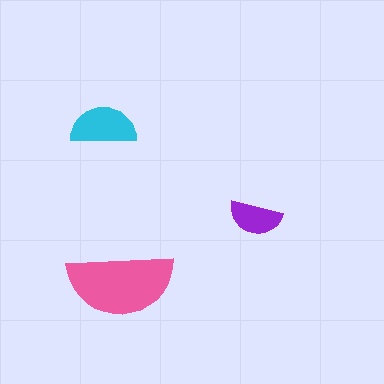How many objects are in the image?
There are 3 objects in the image.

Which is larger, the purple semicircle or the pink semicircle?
The pink one.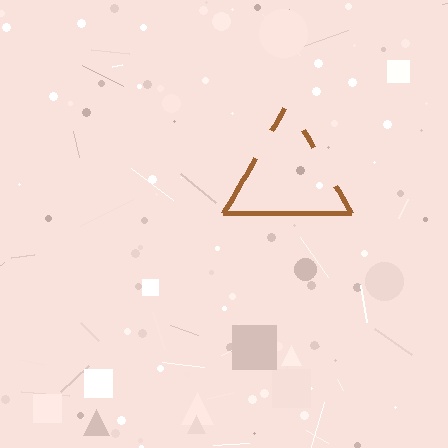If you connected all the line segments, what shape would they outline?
They would outline a triangle.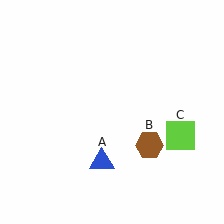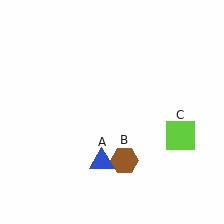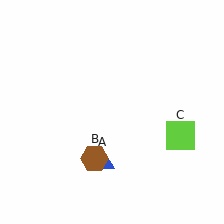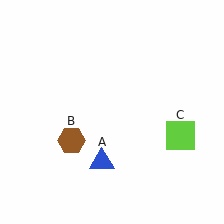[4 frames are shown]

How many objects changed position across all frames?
1 object changed position: brown hexagon (object B).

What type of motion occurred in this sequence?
The brown hexagon (object B) rotated clockwise around the center of the scene.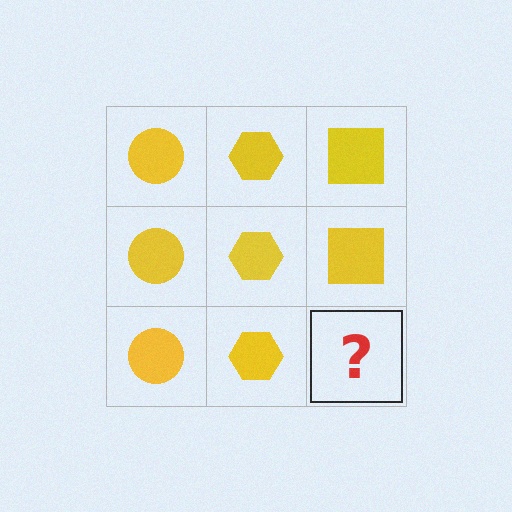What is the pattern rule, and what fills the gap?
The rule is that each column has a consistent shape. The gap should be filled with a yellow square.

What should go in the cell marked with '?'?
The missing cell should contain a yellow square.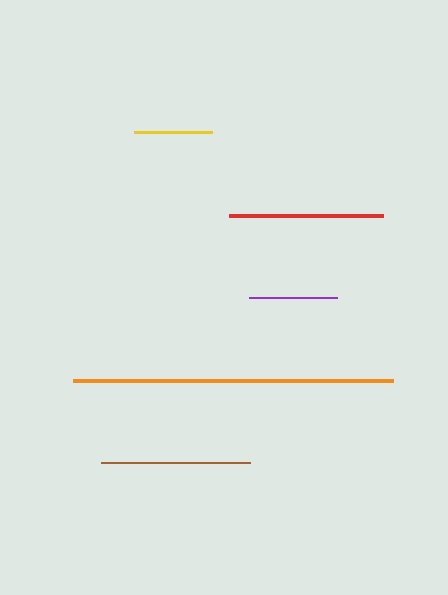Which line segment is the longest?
The orange line is the longest at approximately 320 pixels.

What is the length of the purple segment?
The purple segment is approximately 88 pixels long.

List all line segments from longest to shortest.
From longest to shortest: orange, red, brown, purple, yellow.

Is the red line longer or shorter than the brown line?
The red line is longer than the brown line.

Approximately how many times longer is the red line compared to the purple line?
The red line is approximately 1.7 times the length of the purple line.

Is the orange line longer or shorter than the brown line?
The orange line is longer than the brown line.